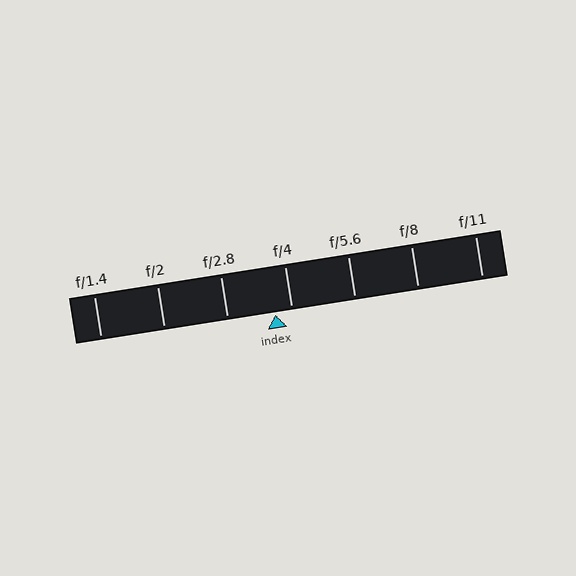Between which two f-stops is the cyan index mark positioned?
The index mark is between f/2.8 and f/4.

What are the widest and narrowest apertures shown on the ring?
The widest aperture shown is f/1.4 and the narrowest is f/11.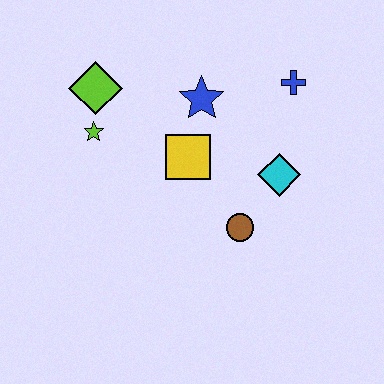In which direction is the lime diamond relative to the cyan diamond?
The lime diamond is to the left of the cyan diamond.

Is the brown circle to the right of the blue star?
Yes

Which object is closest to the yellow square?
The blue star is closest to the yellow square.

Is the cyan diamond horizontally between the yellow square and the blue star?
No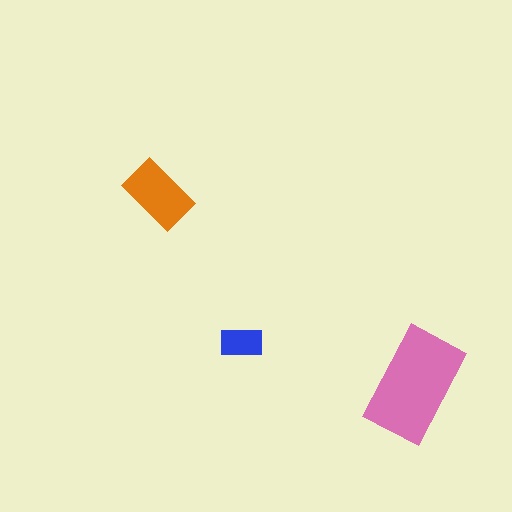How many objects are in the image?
There are 3 objects in the image.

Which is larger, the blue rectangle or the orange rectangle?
The orange one.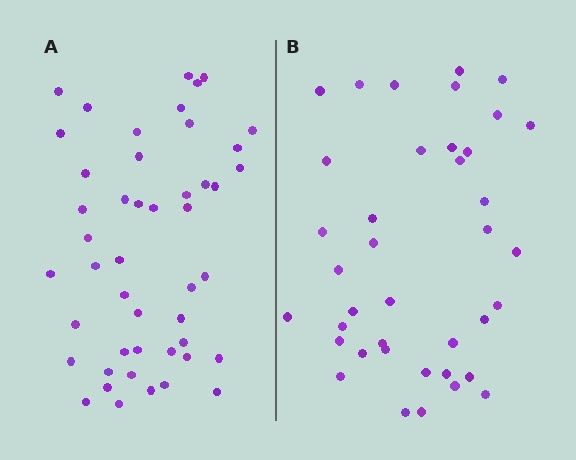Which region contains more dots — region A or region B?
Region A (the left region) has more dots.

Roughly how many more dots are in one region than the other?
Region A has roughly 8 or so more dots than region B.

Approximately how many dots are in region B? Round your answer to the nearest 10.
About 40 dots. (The exact count is 39, which rounds to 40.)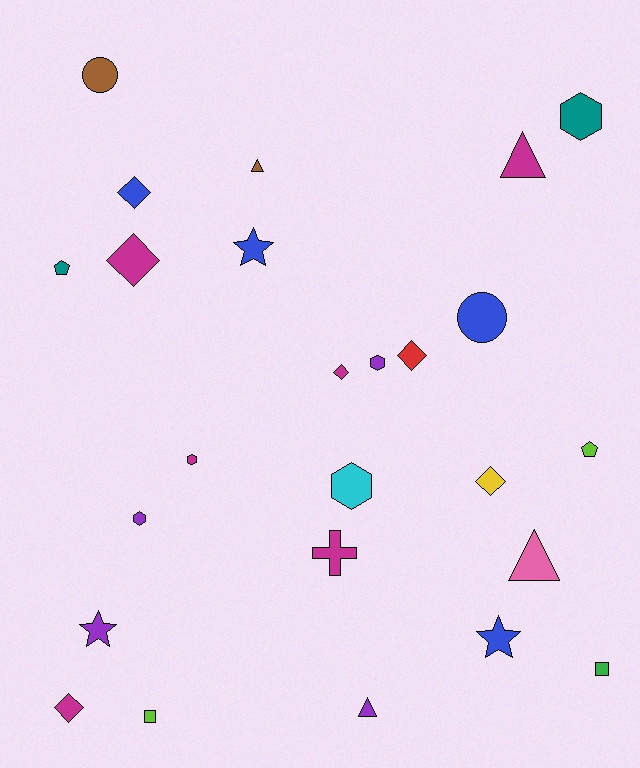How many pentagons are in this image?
There are 2 pentagons.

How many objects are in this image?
There are 25 objects.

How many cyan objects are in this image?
There is 1 cyan object.